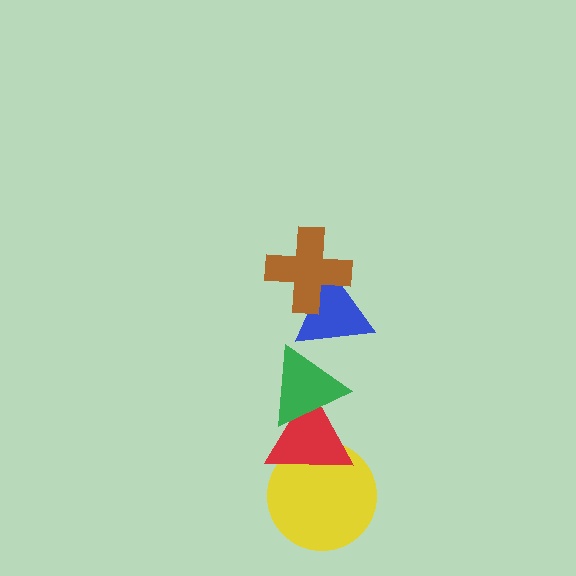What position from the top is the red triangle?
The red triangle is 4th from the top.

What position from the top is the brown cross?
The brown cross is 1st from the top.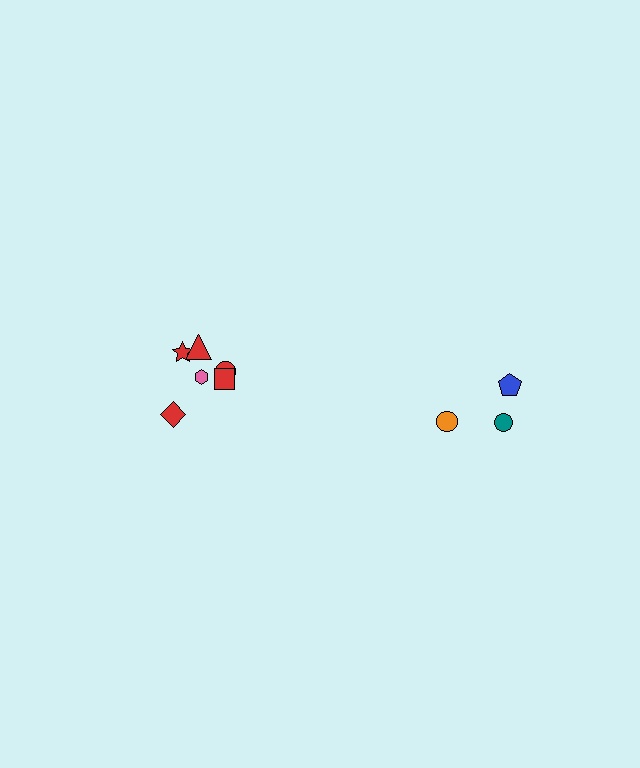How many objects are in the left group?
There are 6 objects.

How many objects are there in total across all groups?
There are 9 objects.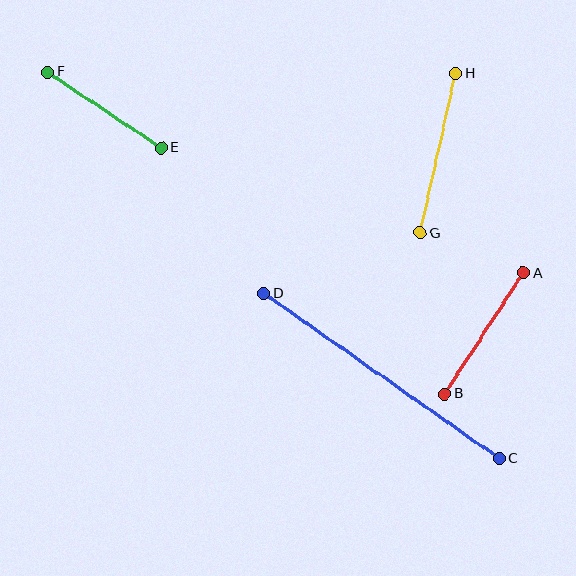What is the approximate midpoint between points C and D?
The midpoint is at approximately (381, 376) pixels.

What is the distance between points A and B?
The distance is approximately 144 pixels.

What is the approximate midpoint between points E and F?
The midpoint is at approximately (104, 110) pixels.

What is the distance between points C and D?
The distance is approximately 287 pixels.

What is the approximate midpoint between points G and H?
The midpoint is at approximately (438, 153) pixels.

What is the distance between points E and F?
The distance is approximately 137 pixels.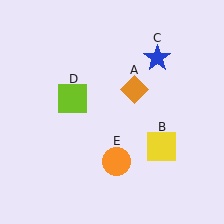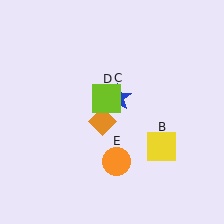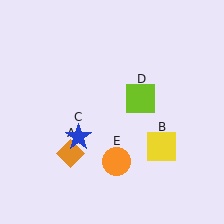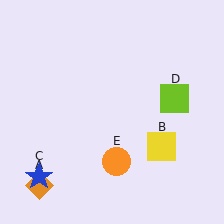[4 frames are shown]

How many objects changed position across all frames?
3 objects changed position: orange diamond (object A), blue star (object C), lime square (object D).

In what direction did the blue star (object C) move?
The blue star (object C) moved down and to the left.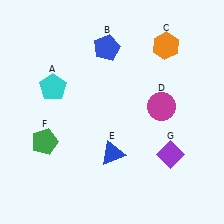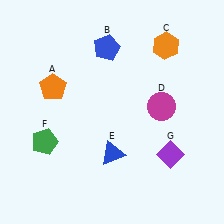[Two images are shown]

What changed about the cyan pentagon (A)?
In Image 1, A is cyan. In Image 2, it changed to orange.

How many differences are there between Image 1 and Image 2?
There is 1 difference between the two images.